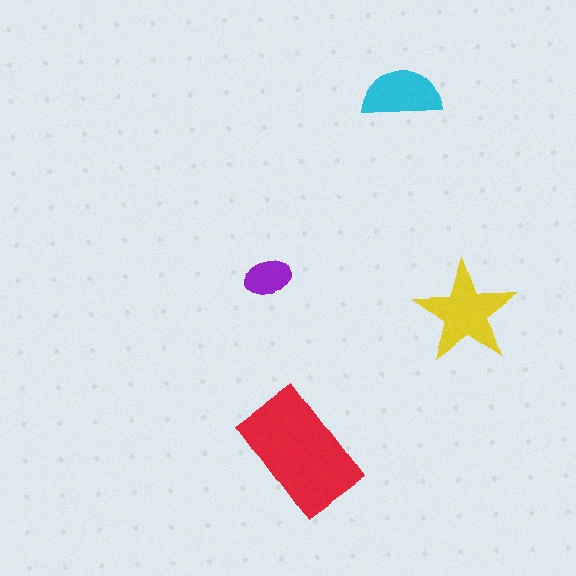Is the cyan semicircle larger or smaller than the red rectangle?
Smaller.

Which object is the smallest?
The purple ellipse.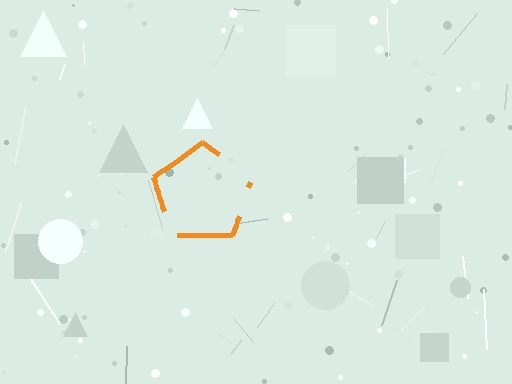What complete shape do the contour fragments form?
The contour fragments form a pentagon.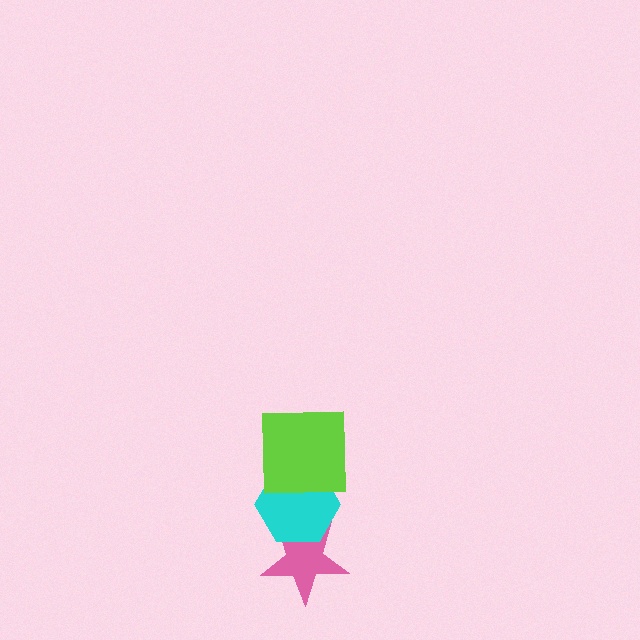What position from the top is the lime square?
The lime square is 1st from the top.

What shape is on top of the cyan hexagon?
The lime square is on top of the cyan hexagon.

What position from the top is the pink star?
The pink star is 3rd from the top.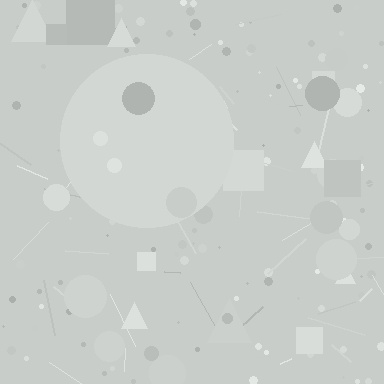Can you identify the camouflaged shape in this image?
The camouflaged shape is a circle.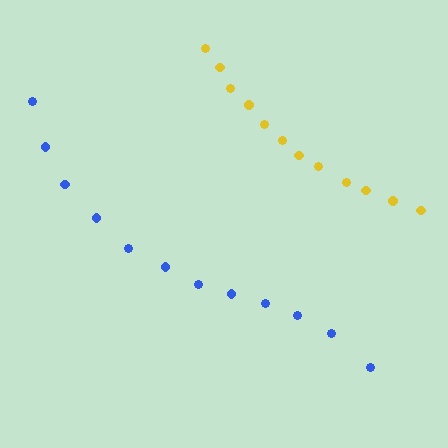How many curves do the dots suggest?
There are 2 distinct paths.